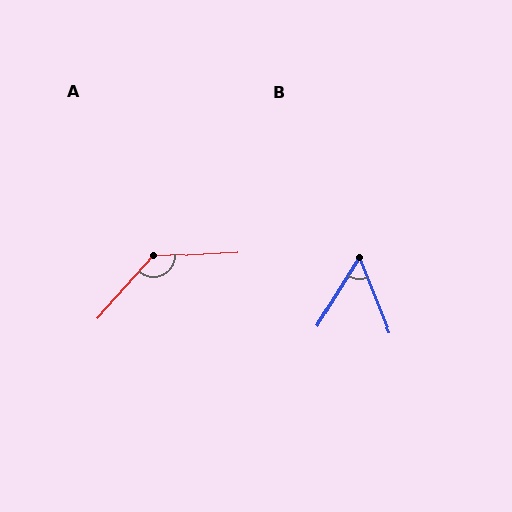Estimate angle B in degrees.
Approximately 53 degrees.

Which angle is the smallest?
B, at approximately 53 degrees.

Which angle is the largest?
A, at approximately 134 degrees.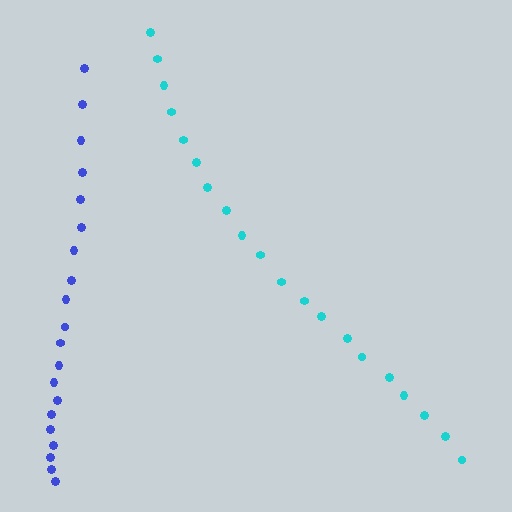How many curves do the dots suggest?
There are 2 distinct paths.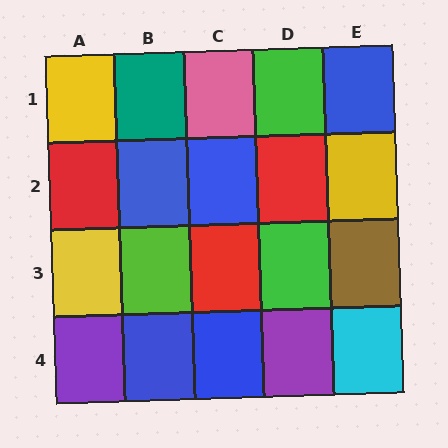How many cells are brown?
1 cell is brown.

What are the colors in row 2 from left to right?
Red, blue, blue, red, yellow.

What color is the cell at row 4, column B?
Blue.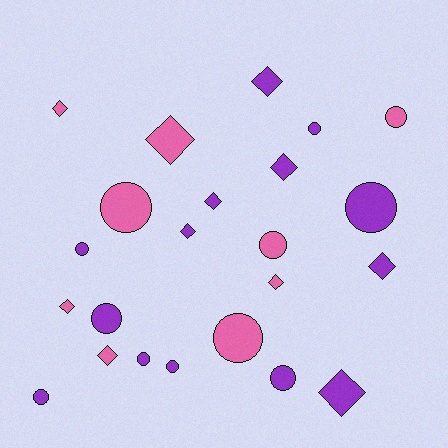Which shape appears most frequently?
Circle, with 12 objects.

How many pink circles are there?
There are 4 pink circles.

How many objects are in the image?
There are 23 objects.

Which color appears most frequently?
Purple, with 14 objects.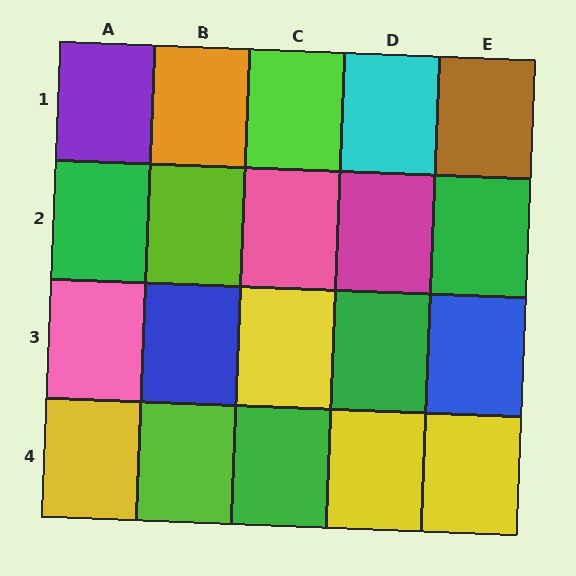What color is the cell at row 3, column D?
Green.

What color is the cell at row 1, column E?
Brown.